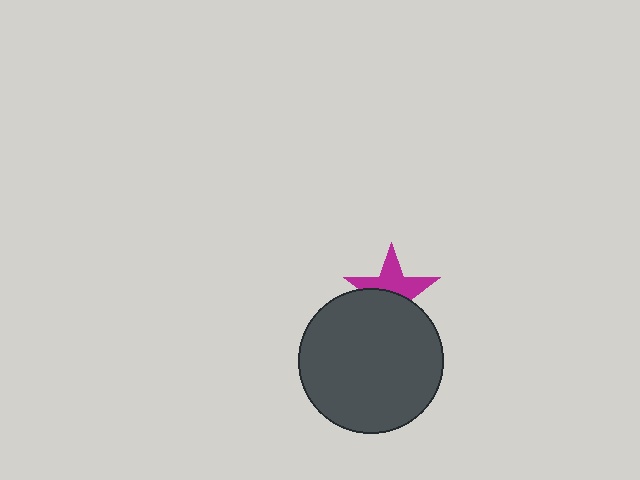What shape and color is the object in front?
The object in front is a dark gray circle.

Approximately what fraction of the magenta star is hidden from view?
Roughly 50% of the magenta star is hidden behind the dark gray circle.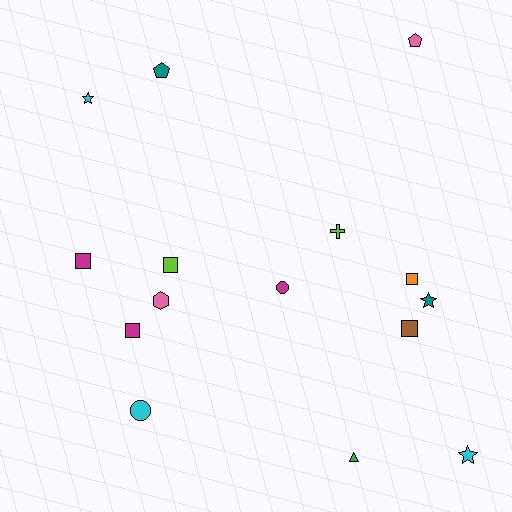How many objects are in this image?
There are 15 objects.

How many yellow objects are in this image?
There are no yellow objects.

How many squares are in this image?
There are 5 squares.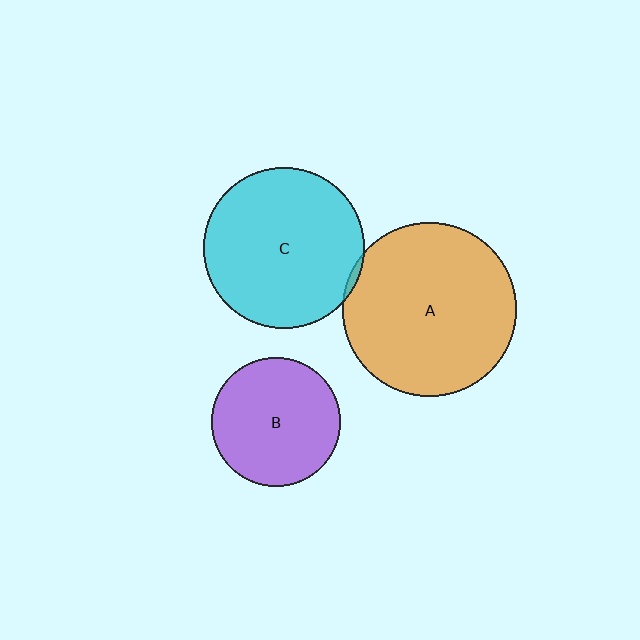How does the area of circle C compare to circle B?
Approximately 1.6 times.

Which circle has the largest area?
Circle A (orange).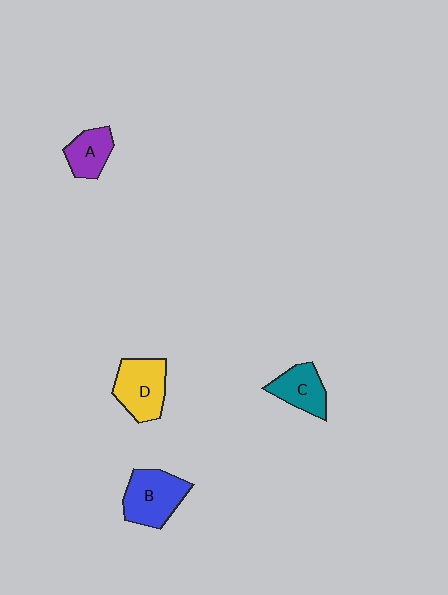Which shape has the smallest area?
Shape A (purple).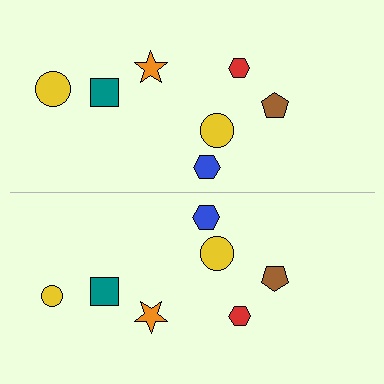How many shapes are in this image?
There are 14 shapes in this image.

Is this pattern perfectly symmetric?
No, the pattern is not perfectly symmetric. The yellow circle on the bottom side has a different size than its mirror counterpart.